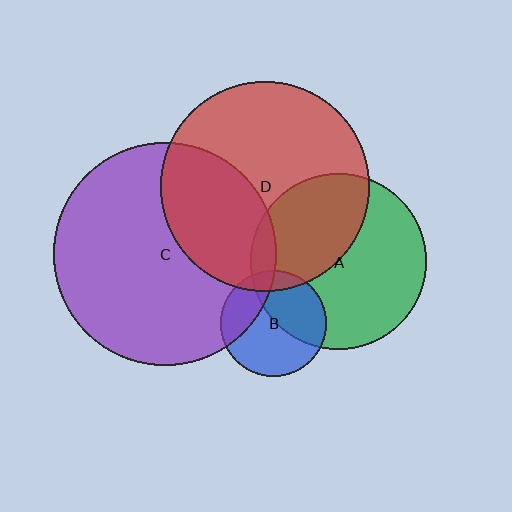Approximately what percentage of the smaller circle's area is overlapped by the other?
Approximately 40%.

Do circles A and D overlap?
Yes.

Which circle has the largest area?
Circle C (purple).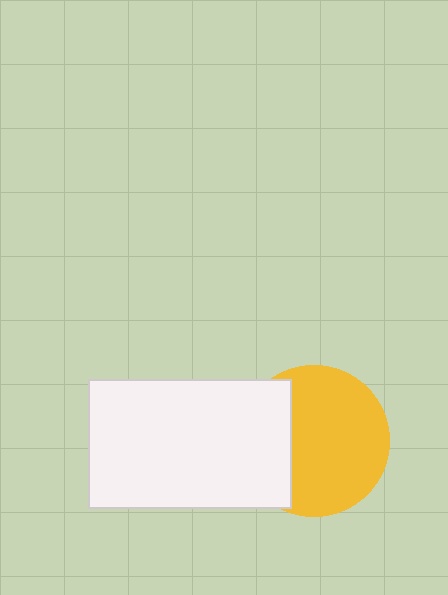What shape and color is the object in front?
The object in front is a white rectangle.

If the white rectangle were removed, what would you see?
You would see the complete yellow circle.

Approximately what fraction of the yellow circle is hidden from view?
Roughly 31% of the yellow circle is hidden behind the white rectangle.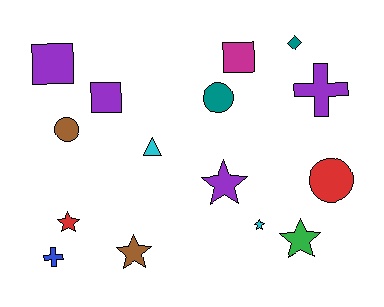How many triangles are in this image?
There is 1 triangle.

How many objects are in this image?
There are 15 objects.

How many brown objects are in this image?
There are 2 brown objects.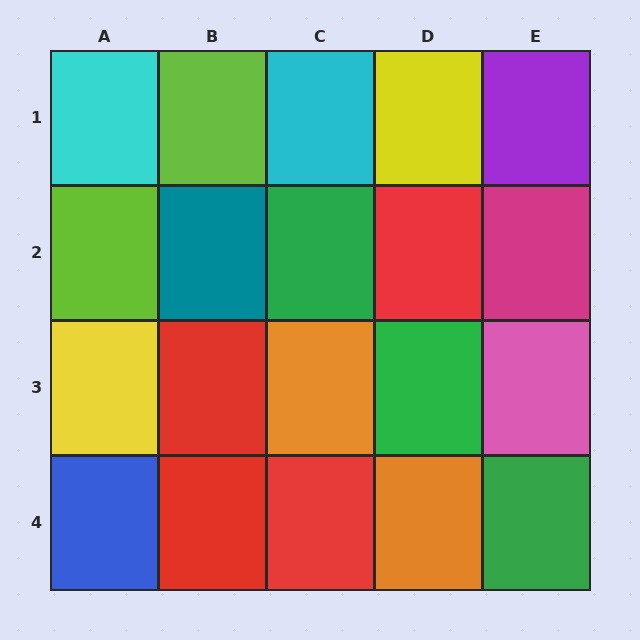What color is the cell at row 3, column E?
Pink.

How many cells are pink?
1 cell is pink.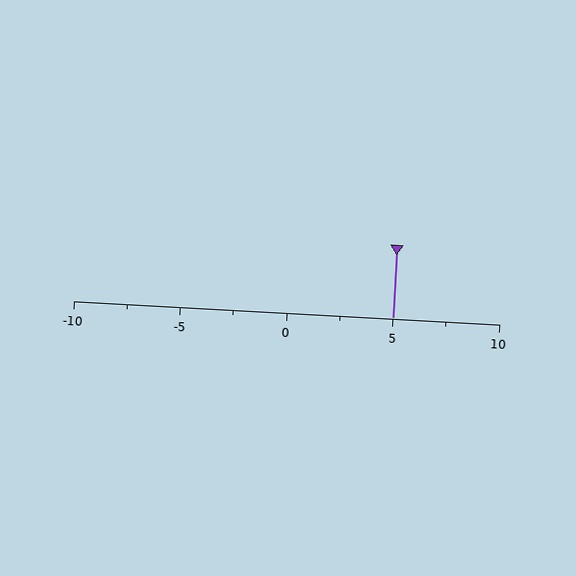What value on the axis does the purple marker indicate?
The marker indicates approximately 5.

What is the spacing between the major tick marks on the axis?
The major ticks are spaced 5 apart.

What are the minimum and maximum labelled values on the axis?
The axis runs from -10 to 10.